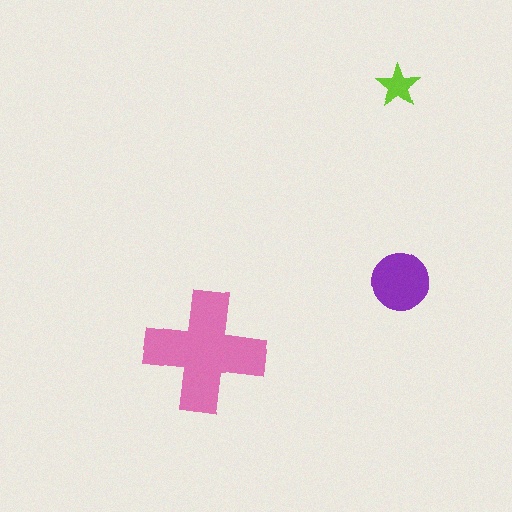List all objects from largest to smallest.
The pink cross, the purple circle, the lime star.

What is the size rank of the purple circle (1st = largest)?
2nd.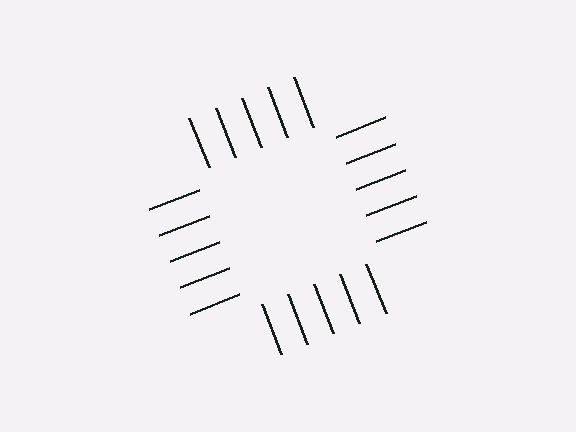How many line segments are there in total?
20 — 5 along each of the 4 edges.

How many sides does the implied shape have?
4 sides — the line-ends trace a square.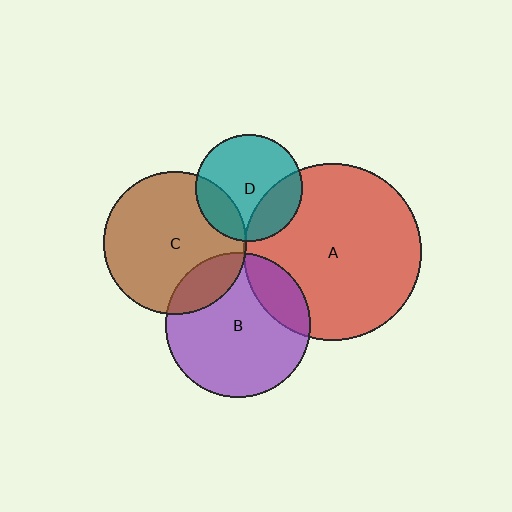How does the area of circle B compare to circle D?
Approximately 1.8 times.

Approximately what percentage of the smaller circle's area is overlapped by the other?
Approximately 20%.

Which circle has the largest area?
Circle A (red).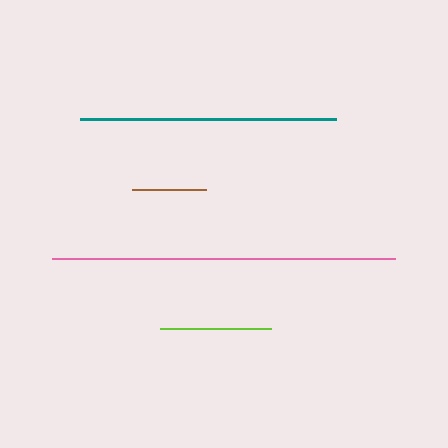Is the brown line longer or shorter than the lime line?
The lime line is longer than the brown line.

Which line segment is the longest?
The pink line is the longest at approximately 342 pixels.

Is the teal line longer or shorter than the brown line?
The teal line is longer than the brown line.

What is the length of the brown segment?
The brown segment is approximately 74 pixels long.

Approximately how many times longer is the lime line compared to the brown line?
The lime line is approximately 1.5 times the length of the brown line.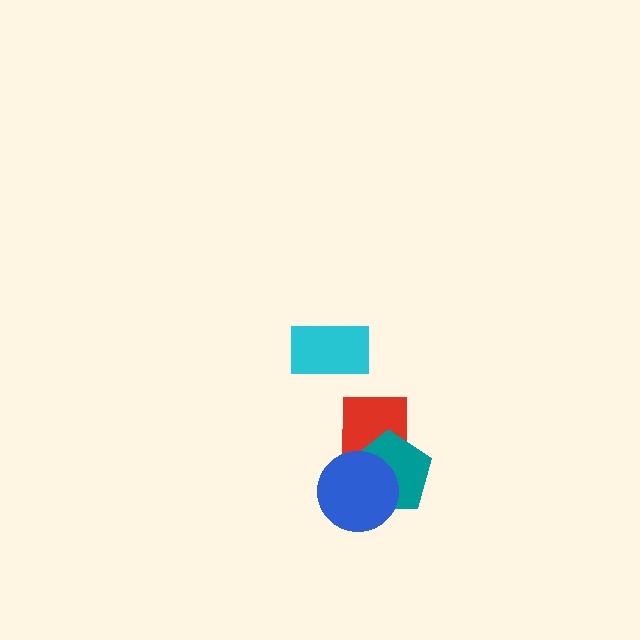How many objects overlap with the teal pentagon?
2 objects overlap with the teal pentagon.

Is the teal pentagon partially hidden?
Yes, it is partially covered by another shape.